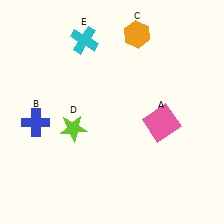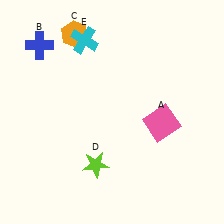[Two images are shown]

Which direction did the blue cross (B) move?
The blue cross (B) moved up.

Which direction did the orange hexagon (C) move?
The orange hexagon (C) moved left.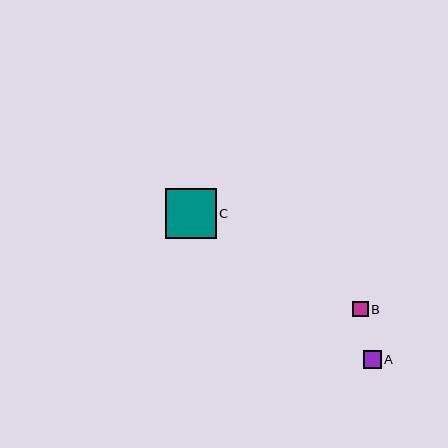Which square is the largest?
Square C is the largest with a size of approximately 50 pixels.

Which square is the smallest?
Square B is the smallest with a size of approximately 15 pixels.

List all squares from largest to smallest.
From largest to smallest: C, A, B.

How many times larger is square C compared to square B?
Square C is approximately 3.3 times the size of square B.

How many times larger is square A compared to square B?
Square A is approximately 1.1 times the size of square B.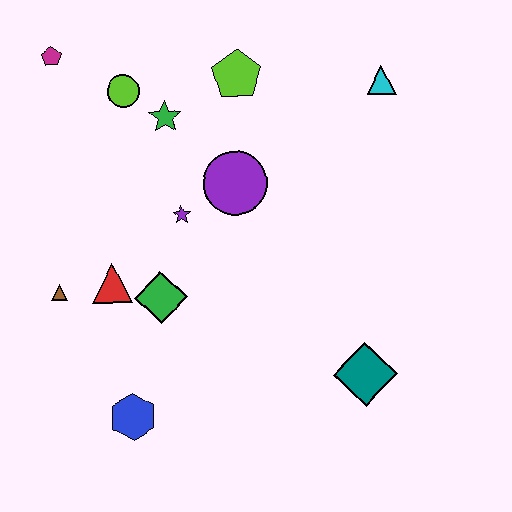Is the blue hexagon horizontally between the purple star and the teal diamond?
No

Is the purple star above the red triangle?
Yes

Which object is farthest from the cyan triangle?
The blue hexagon is farthest from the cyan triangle.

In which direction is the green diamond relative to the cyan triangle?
The green diamond is to the left of the cyan triangle.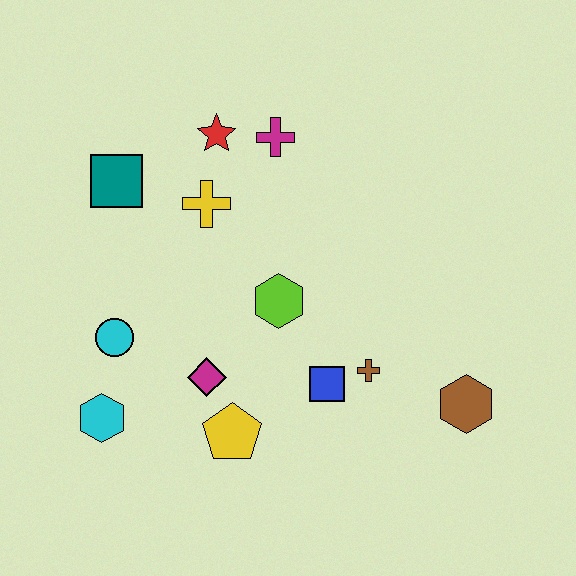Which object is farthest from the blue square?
The teal square is farthest from the blue square.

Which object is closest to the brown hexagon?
The brown cross is closest to the brown hexagon.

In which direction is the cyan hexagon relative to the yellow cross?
The cyan hexagon is below the yellow cross.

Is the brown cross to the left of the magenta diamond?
No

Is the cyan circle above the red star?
No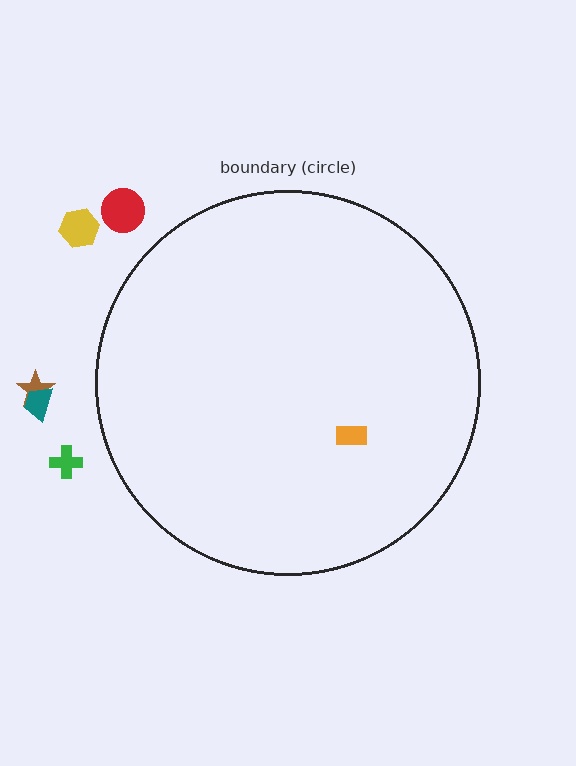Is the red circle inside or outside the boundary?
Outside.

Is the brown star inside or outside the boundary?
Outside.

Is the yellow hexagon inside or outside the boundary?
Outside.